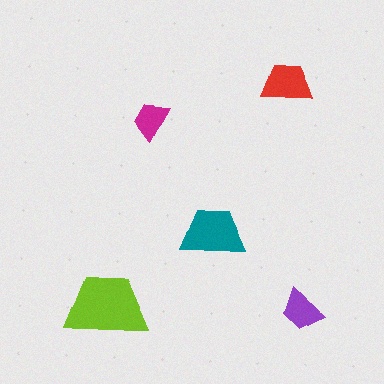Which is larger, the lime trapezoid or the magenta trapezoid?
The lime one.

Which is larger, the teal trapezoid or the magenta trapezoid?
The teal one.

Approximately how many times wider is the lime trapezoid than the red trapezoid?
About 1.5 times wider.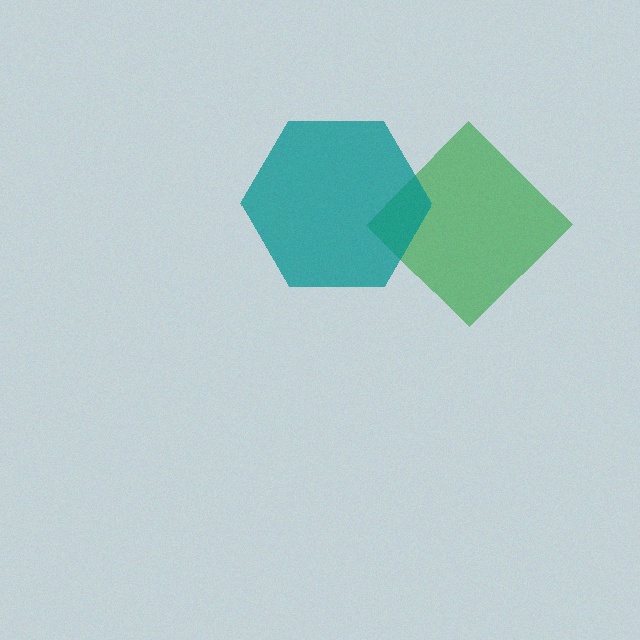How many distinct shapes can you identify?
There are 2 distinct shapes: a green diamond, a teal hexagon.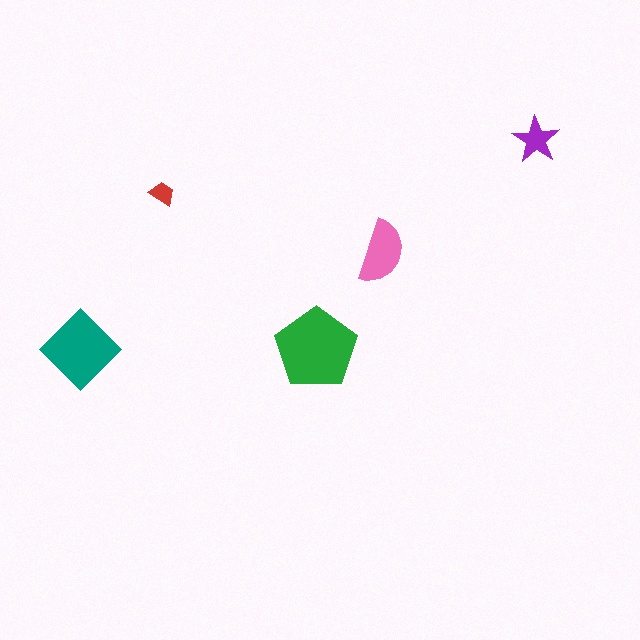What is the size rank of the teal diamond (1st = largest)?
2nd.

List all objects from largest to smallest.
The green pentagon, the teal diamond, the pink semicircle, the purple star, the red trapezoid.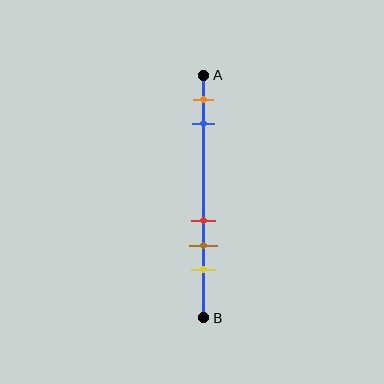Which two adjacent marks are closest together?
The red and brown marks are the closest adjacent pair.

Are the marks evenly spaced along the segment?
No, the marks are not evenly spaced.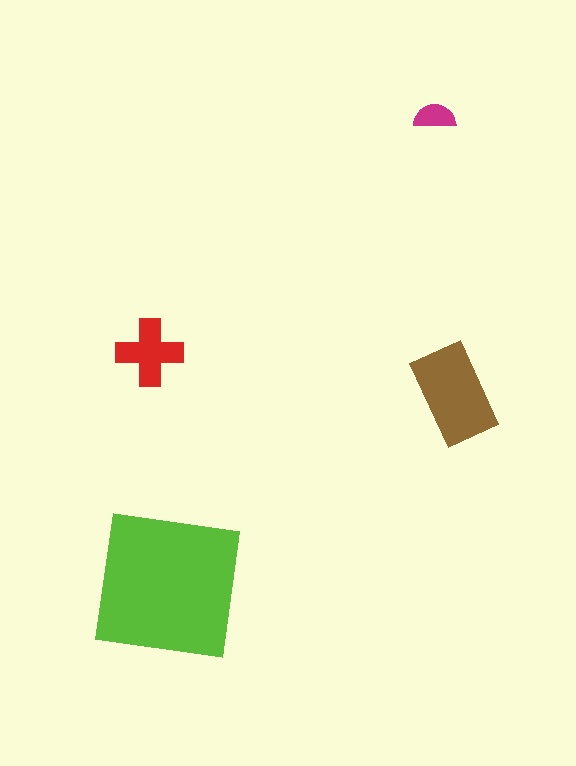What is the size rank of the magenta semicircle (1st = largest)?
4th.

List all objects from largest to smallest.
The lime square, the brown rectangle, the red cross, the magenta semicircle.